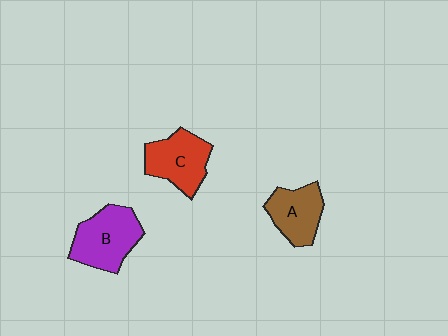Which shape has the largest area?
Shape B (purple).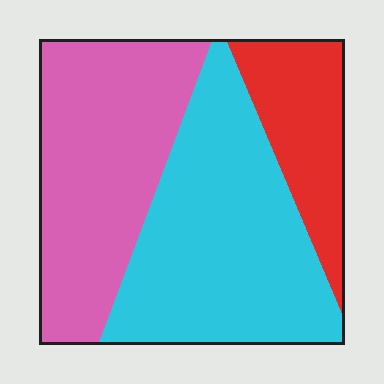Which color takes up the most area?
Cyan, at roughly 45%.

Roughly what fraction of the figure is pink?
Pink covers 38% of the figure.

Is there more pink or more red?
Pink.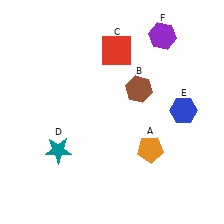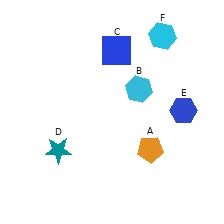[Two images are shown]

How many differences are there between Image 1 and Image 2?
There are 3 differences between the two images.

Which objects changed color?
B changed from brown to cyan. C changed from red to blue. F changed from purple to cyan.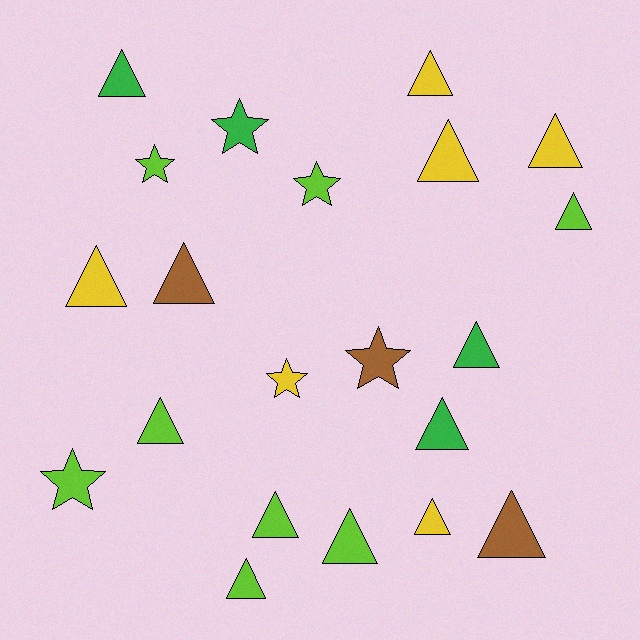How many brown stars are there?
There is 1 brown star.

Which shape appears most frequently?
Triangle, with 15 objects.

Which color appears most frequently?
Lime, with 8 objects.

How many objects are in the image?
There are 21 objects.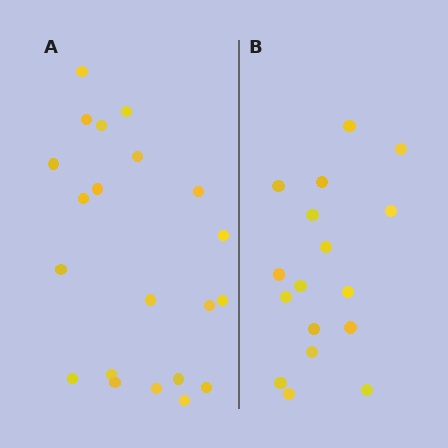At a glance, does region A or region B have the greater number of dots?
Region A (the left region) has more dots.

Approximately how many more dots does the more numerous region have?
Region A has about 4 more dots than region B.